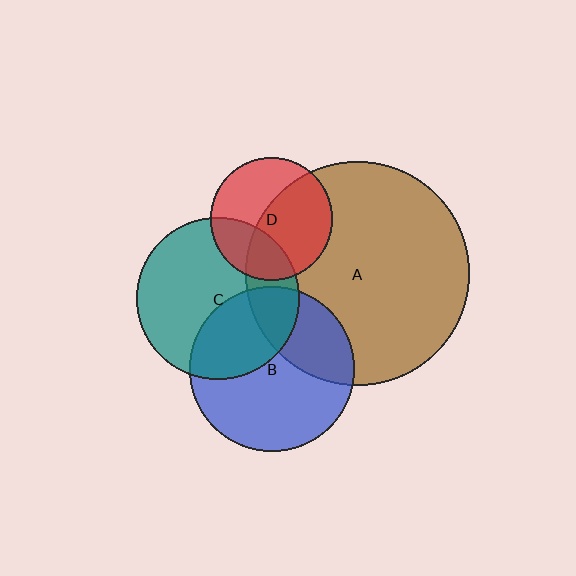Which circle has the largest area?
Circle A (brown).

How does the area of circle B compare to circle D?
Approximately 1.8 times.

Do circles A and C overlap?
Yes.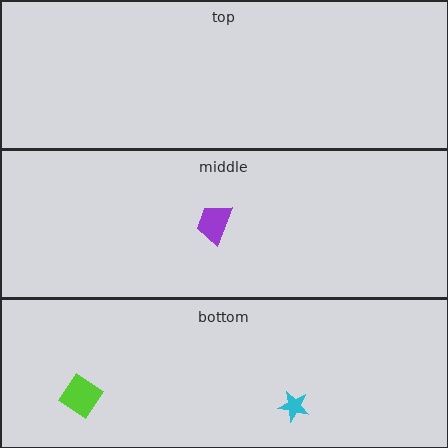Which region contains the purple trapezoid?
The middle region.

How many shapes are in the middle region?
1.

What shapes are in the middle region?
The purple trapezoid.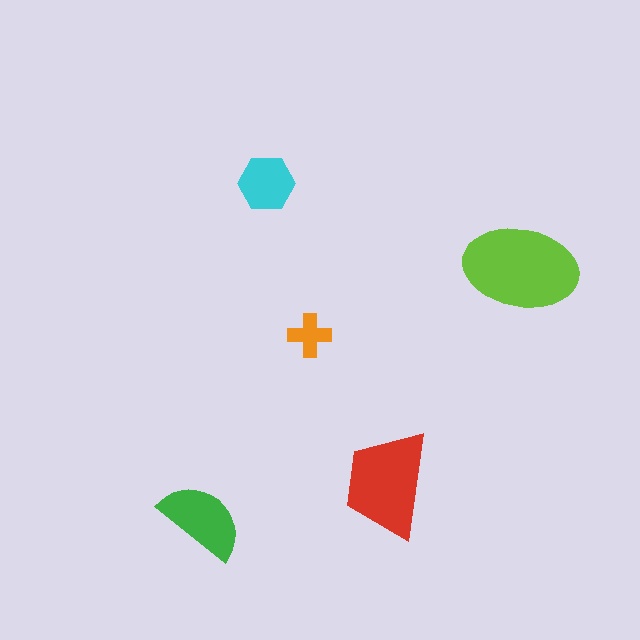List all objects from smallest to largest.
The orange cross, the cyan hexagon, the green semicircle, the red trapezoid, the lime ellipse.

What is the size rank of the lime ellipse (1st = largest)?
1st.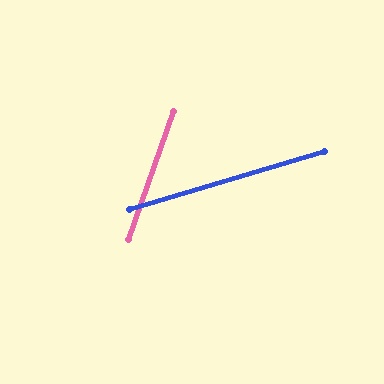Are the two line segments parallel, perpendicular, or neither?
Neither parallel nor perpendicular — they differ by about 54°.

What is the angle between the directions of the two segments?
Approximately 54 degrees.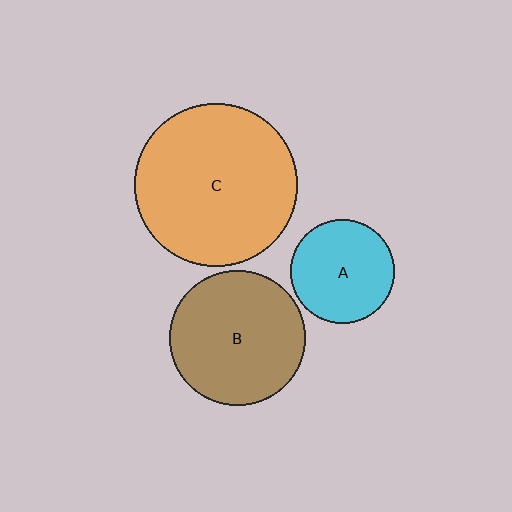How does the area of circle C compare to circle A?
Approximately 2.4 times.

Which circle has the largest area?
Circle C (orange).